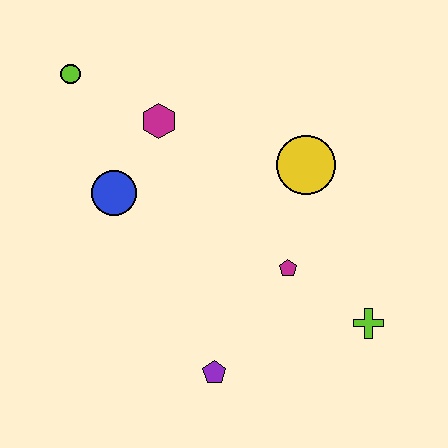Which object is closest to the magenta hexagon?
The blue circle is closest to the magenta hexagon.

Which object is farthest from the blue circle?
The lime cross is farthest from the blue circle.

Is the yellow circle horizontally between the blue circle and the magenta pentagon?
No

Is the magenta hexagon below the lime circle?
Yes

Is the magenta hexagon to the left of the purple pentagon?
Yes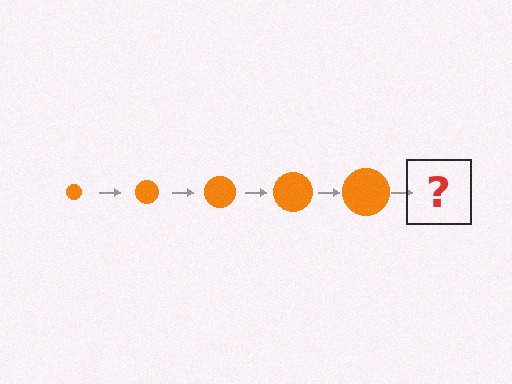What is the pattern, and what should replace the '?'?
The pattern is that the circle gets progressively larger each step. The '?' should be an orange circle, larger than the previous one.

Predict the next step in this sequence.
The next step is an orange circle, larger than the previous one.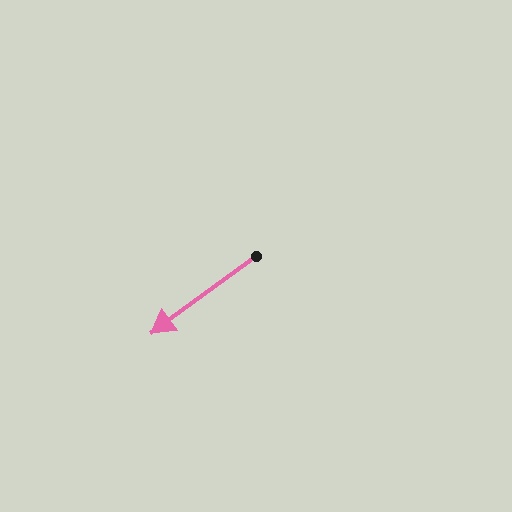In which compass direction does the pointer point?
Southwest.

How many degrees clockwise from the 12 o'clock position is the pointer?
Approximately 234 degrees.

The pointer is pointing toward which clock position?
Roughly 8 o'clock.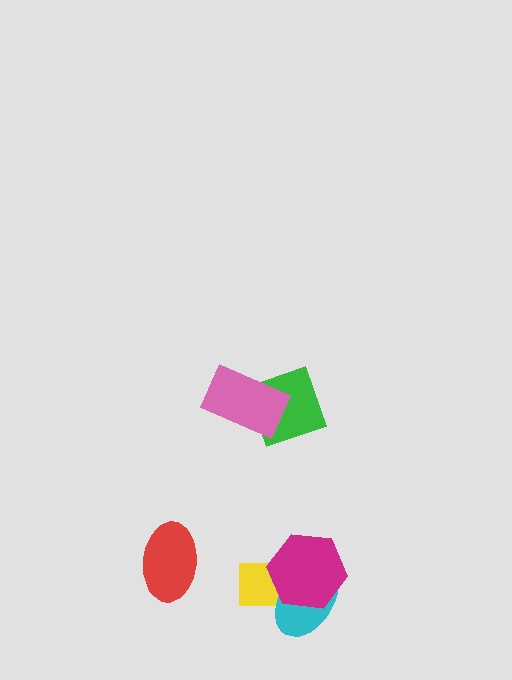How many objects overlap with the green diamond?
1 object overlaps with the green diamond.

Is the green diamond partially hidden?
Yes, it is partially covered by another shape.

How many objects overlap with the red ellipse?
0 objects overlap with the red ellipse.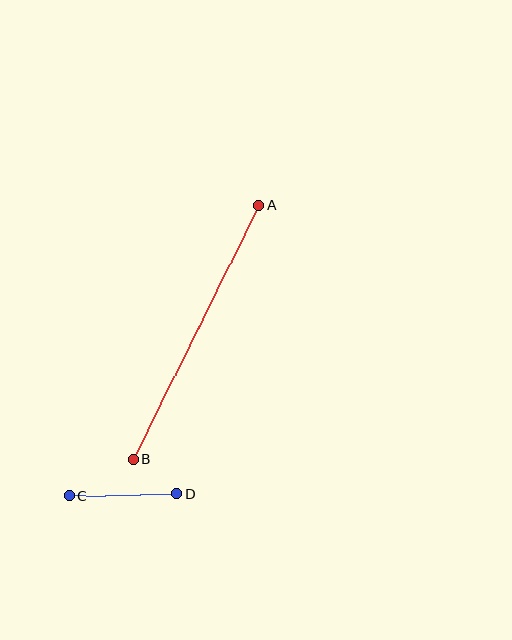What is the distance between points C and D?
The distance is approximately 108 pixels.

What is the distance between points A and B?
The distance is approximately 283 pixels.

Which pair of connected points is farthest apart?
Points A and B are farthest apart.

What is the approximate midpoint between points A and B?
The midpoint is at approximately (196, 332) pixels.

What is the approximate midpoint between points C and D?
The midpoint is at approximately (123, 495) pixels.